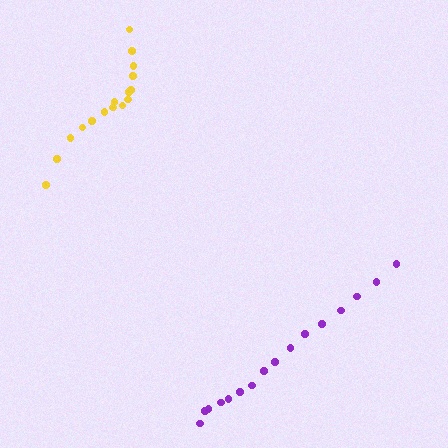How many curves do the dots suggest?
There are 2 distinct paths.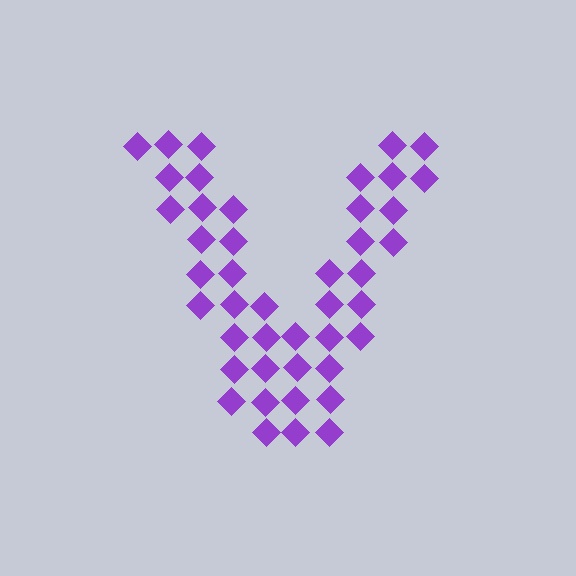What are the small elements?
The small elements are diamonds.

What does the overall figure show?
The overall figure shows the letter V.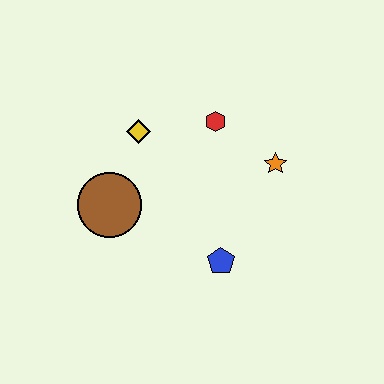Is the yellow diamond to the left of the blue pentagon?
Yes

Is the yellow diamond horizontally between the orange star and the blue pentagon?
No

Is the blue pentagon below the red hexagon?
Yes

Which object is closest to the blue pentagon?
The orange star is closest to the blue pentagon.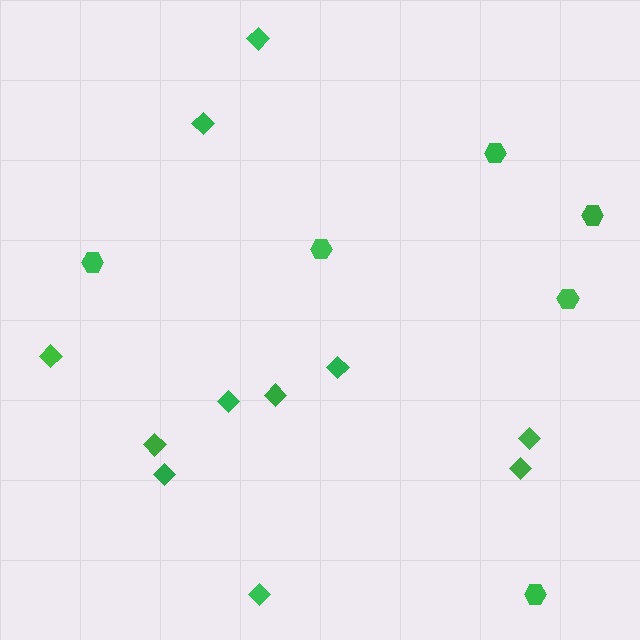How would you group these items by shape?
There are 2 groups: one group of diamonds (11) and one group of hexagons (6).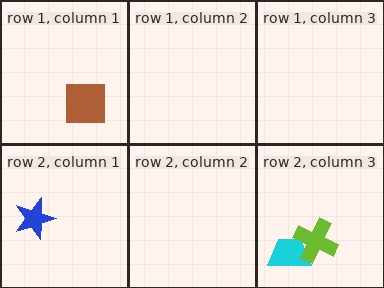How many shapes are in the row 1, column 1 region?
1.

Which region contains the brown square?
The row 1, column 1 region.